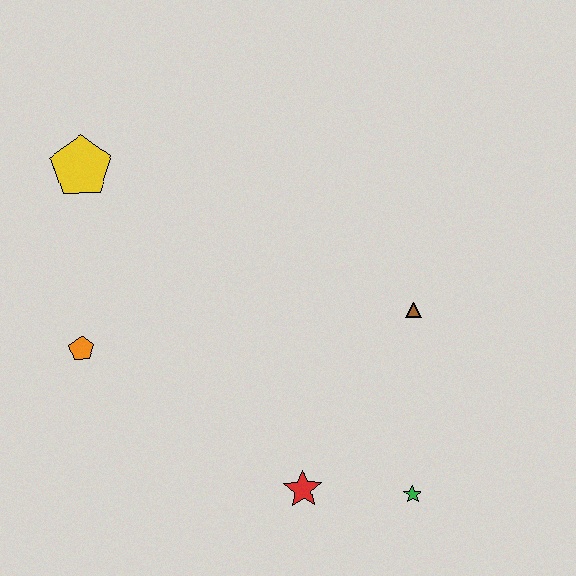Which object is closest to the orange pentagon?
The yellow pentagon is closest to the orange pentagon.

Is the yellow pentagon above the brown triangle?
Yes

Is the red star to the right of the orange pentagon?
Yes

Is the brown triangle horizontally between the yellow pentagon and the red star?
No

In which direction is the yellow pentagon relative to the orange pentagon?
The yellow pentagon is above the orange pentagon.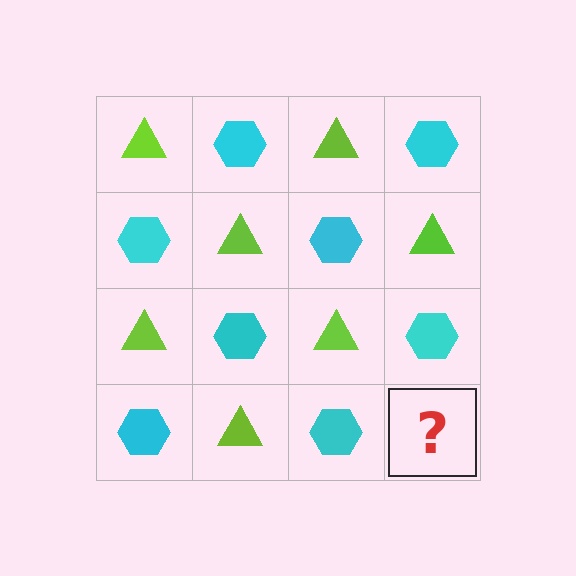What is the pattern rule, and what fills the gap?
The rule is that it alternates lime triangle and cyan hexagon in a checkerboard pattern. The gap should be filled with a lime triangle.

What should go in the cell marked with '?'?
The missing cell should contain a lime triangle.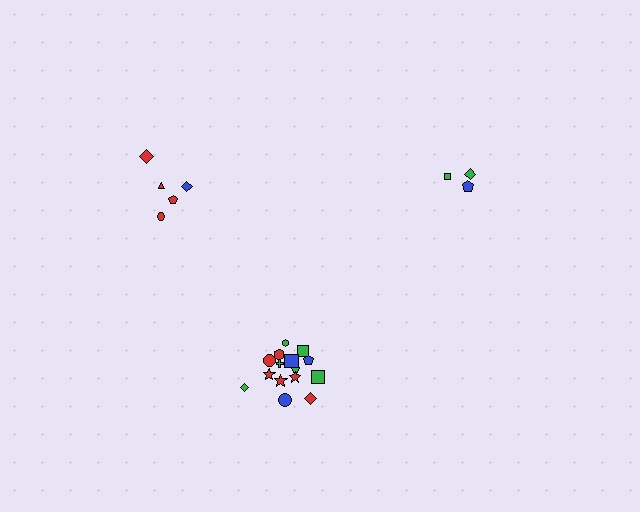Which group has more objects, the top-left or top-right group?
The top-left group.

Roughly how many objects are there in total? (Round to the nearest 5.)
Roughly 25 objects in total.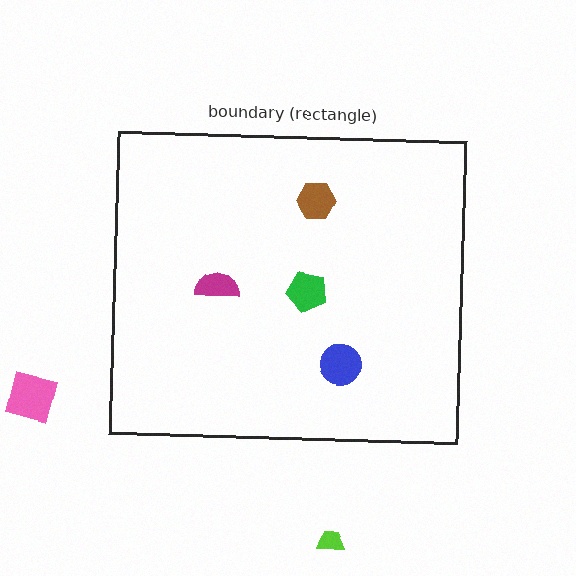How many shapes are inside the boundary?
4 inside, 2 outside.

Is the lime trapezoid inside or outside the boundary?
Outside.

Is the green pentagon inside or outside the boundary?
Inside.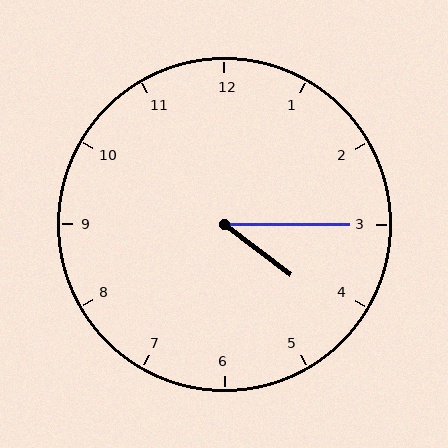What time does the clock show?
4:15.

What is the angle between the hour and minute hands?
Approximately 38 degrees.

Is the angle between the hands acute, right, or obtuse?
It is acute.